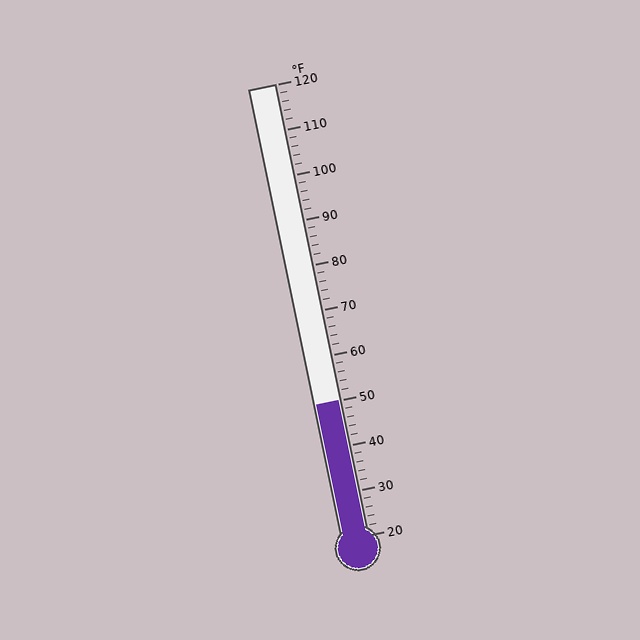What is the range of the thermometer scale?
The thermometer scale ranges from 20°F to 120°F.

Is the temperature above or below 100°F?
The temperature is below 100°F.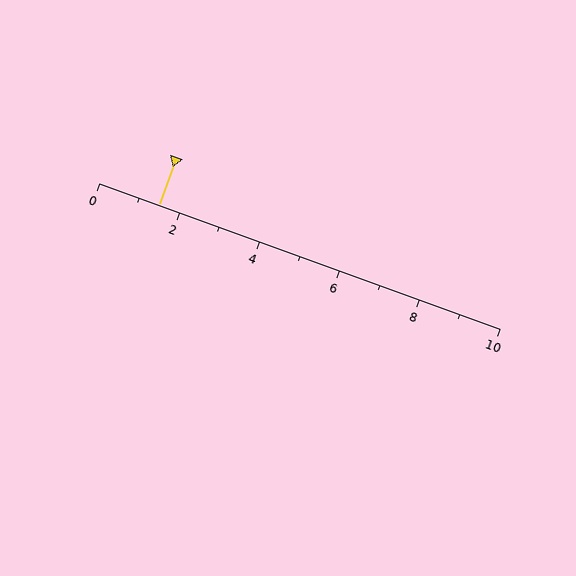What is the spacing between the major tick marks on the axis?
The major ticks are spaced 2 apart.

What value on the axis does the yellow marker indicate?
The marker indicates approximately 1.5.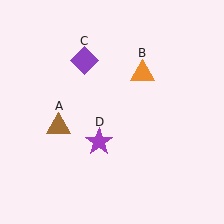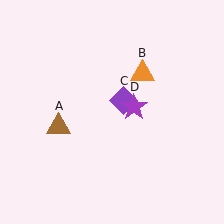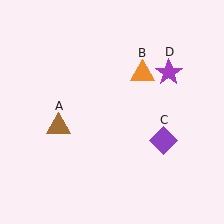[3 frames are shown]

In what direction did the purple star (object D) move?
The purple star (object D) moved up and to the right.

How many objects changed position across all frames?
2 objects changed position: purple diamond (object C), purple star (object D).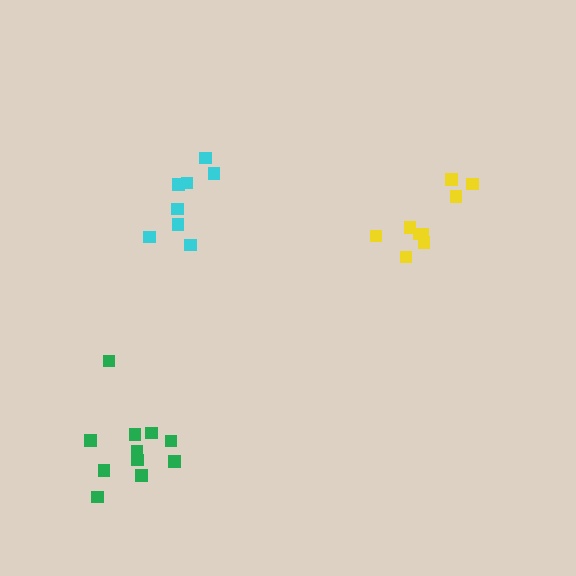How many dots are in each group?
Group 1: 9 dots, Group 2: 8 dots, Group 3: 11 dots (28 total).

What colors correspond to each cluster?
The clusters are colored: yellow, cyan, green.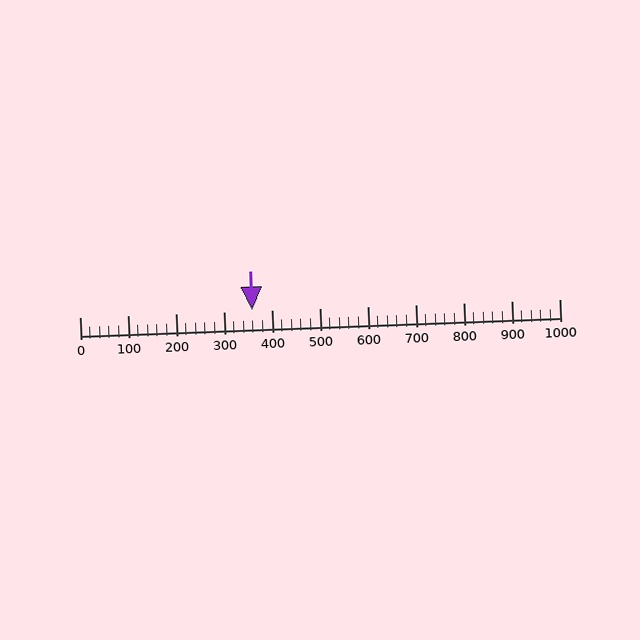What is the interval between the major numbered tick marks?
The major tick marks are spaced 100 units apart.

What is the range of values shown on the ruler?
The ruler shows values from 0 to 1000.